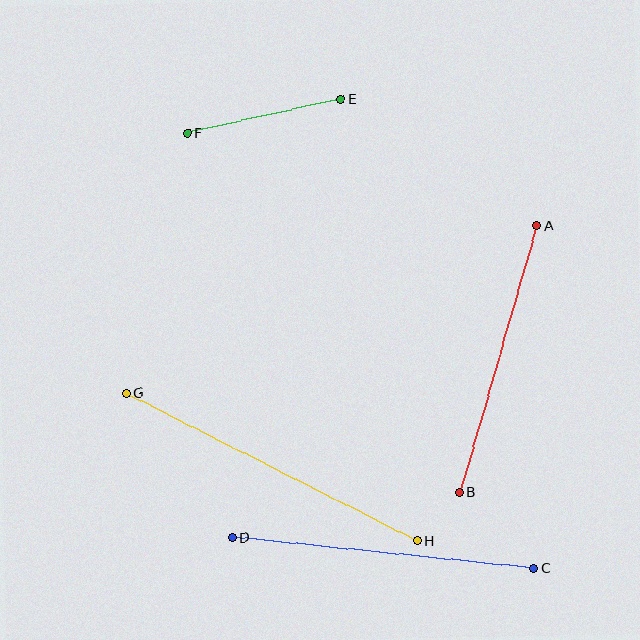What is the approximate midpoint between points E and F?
The midpoint is at approximately (264, 116) pixels.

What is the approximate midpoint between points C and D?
The midpoint is at approximately (383, 553) pixels.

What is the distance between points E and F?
The distance is approximately 156 pixels.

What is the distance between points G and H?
The distance is approximately 326 pixels.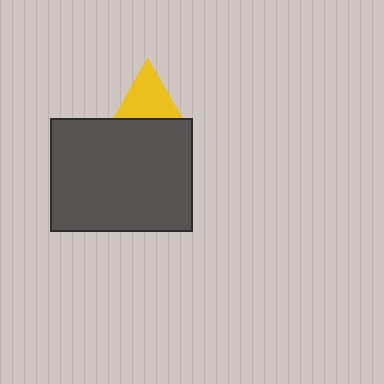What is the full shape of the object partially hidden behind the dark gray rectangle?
The partially hidden object is a yellow triangle.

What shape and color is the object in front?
The object in front is a dark gray rectangle.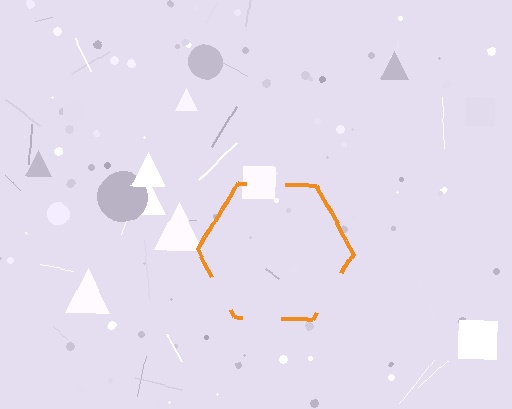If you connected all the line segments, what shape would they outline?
They would outline a hexagon.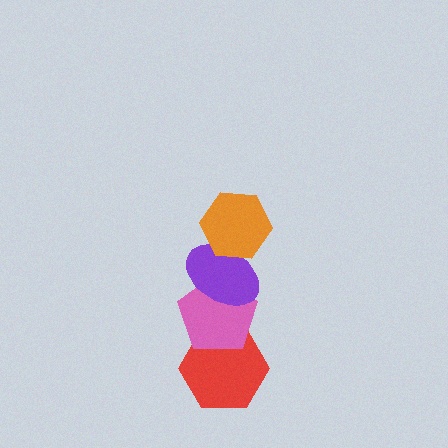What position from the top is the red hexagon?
The red hexagon is 4th from the top.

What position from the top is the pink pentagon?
The pink pentagon is 3rd from the top.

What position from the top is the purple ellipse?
The purple ellipse is 2nd from the top.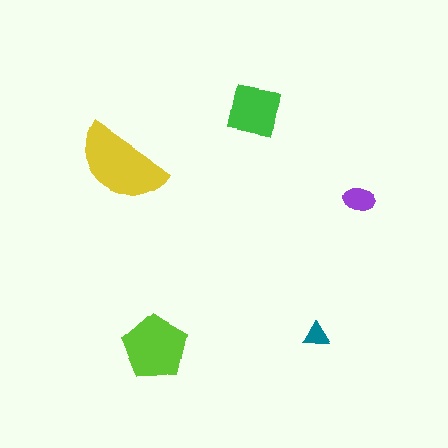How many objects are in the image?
There are 5 objects in the image.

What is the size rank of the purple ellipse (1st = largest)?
4th.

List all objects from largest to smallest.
The yellow semicircle, the lime pentagon, the green square, the purple ellipse, the teal triangle.